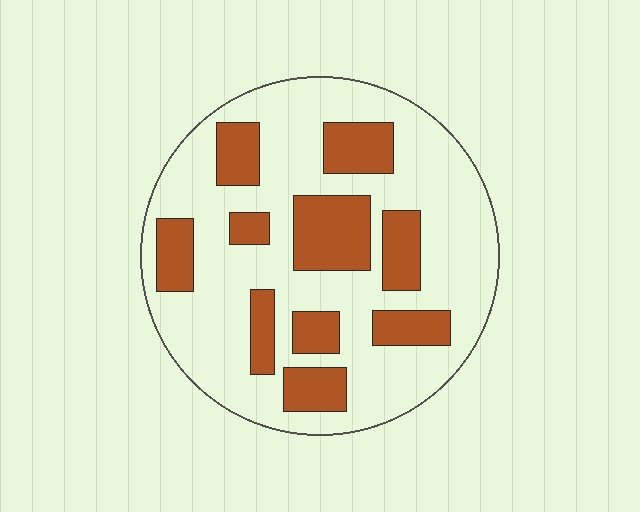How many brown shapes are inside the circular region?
10.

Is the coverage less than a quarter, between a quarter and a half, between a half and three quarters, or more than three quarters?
Between a quarter and a half.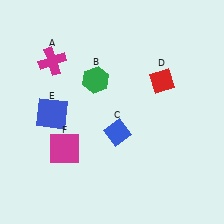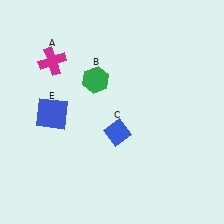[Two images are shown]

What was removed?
The magenta square (F), the red diamond (D) were removed in Image 2.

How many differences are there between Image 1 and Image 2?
There are 2 differences between the two images.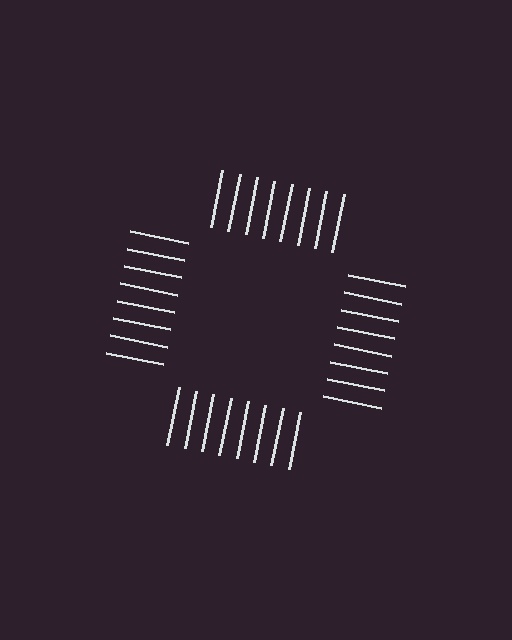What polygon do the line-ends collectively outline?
An illusory square — the line segments terminate on its edges but no continuous stroke is drawn.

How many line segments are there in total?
32 — 8 along each of the 4 edges.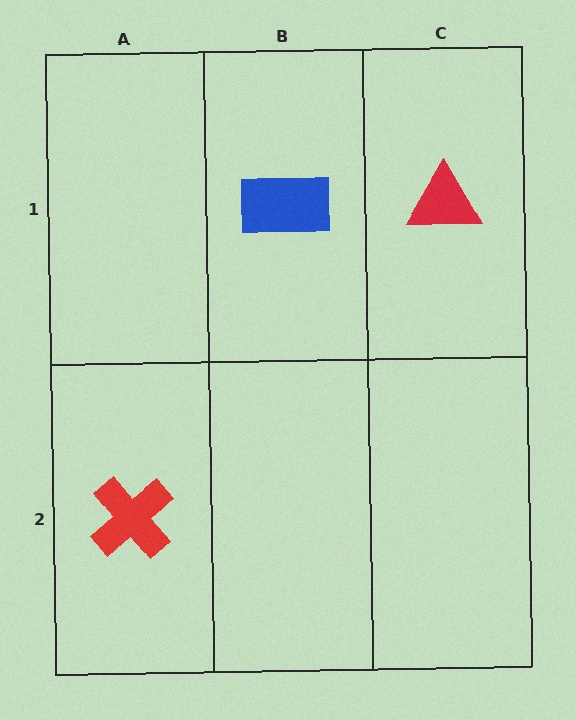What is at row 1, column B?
A blue rectangle.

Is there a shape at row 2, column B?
No, that cell is empty.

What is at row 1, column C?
A red triangle.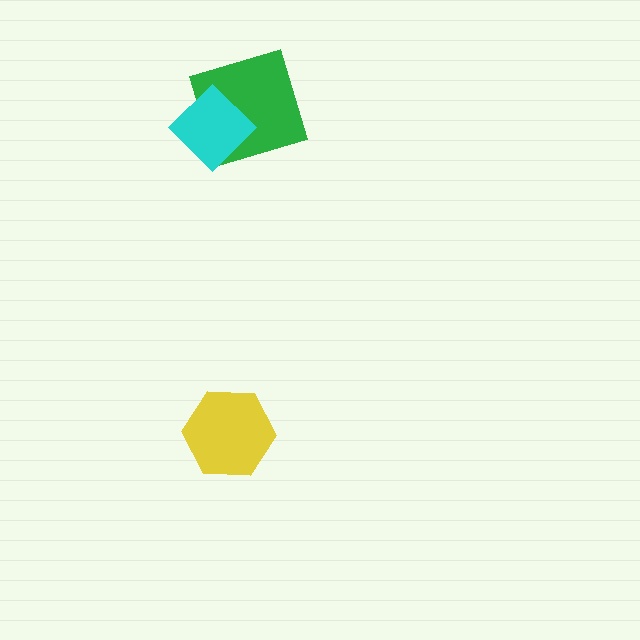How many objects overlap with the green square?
1 object overlaps with the green square.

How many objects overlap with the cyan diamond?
1 object overlaps with the cyan diamond.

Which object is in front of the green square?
The cyan diamond is in front of the green square.